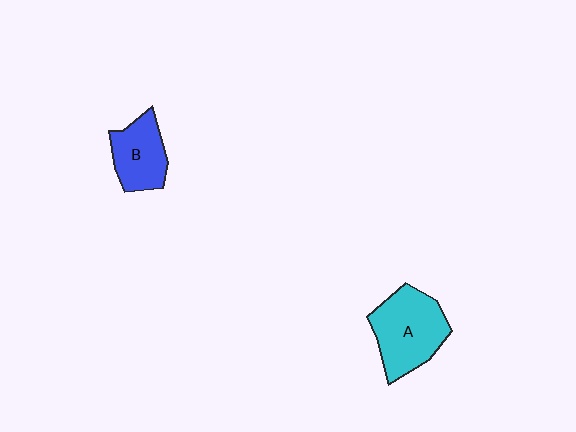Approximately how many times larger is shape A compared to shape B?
Approximately 1.5 times.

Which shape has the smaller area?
Shape B (blue).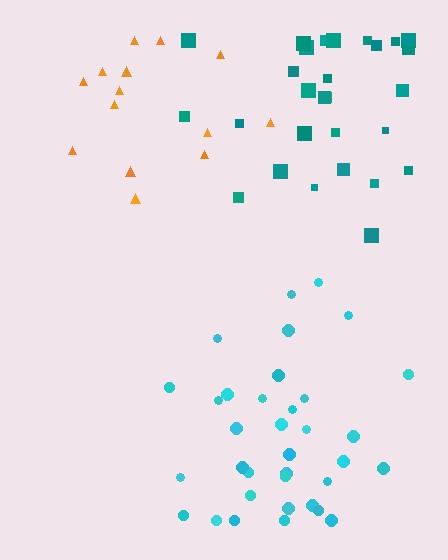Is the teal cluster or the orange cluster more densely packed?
Teal.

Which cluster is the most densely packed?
Teal.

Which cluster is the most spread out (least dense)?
Orange.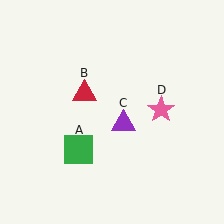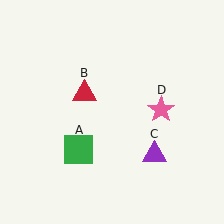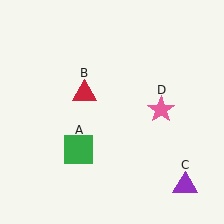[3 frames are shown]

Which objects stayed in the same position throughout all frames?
Green square (object A) and red triangle (object B) and pink star (object D) remained stationary.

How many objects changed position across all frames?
1 object changed position: purple triangle (object C).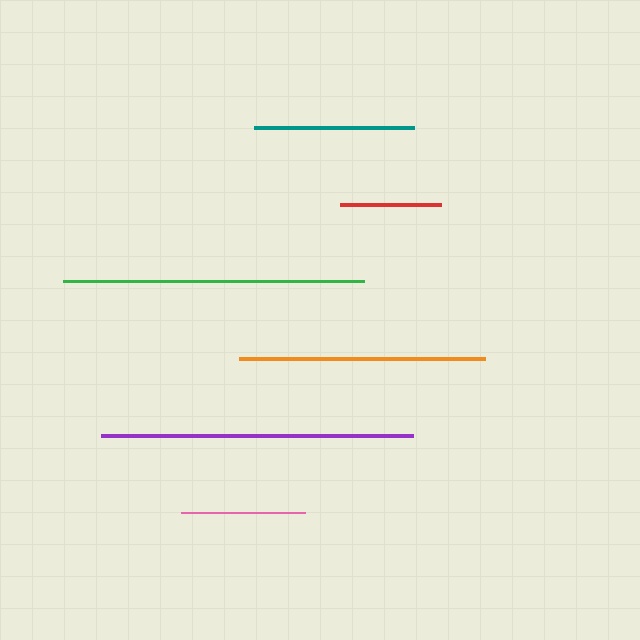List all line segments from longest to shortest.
From longest to shortest: purple, green, orange, teal, pink, red.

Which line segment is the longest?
The purple line is the longest at approximately 311 pixels.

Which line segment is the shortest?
The red line is the shortest at approximately 102 pixels.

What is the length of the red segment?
The red segment is approximately 102 pixels long.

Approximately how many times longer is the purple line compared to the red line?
The purple line is approximately 3.1 times the length of the red line.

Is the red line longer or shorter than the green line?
The green line is longer than the red line.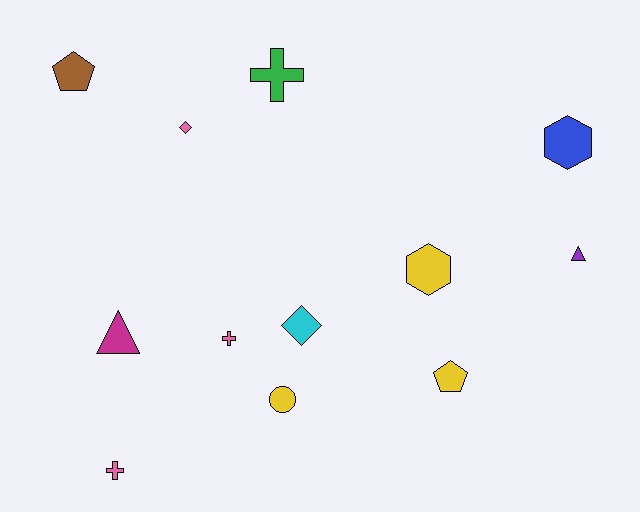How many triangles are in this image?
There are 2 triangles.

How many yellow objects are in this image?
There are 3 yellow objects.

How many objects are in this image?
There are 12 objects.